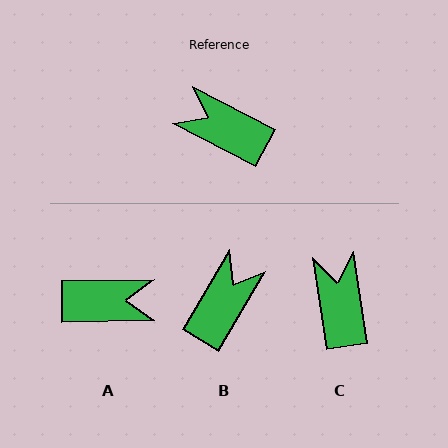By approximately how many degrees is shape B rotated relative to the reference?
Approximately 93 degrees clockwise.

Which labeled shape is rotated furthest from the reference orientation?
A, about 152 degrees away.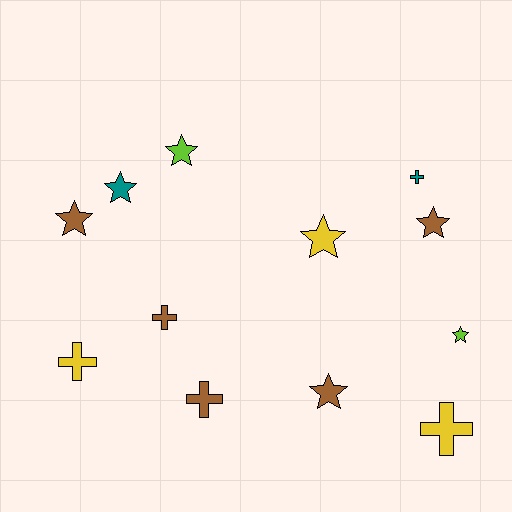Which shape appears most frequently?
Star, with 7 objects.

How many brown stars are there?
There are 3 brown stars.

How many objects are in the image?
There are 12 objects.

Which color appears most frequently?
Brown, with 5 objects.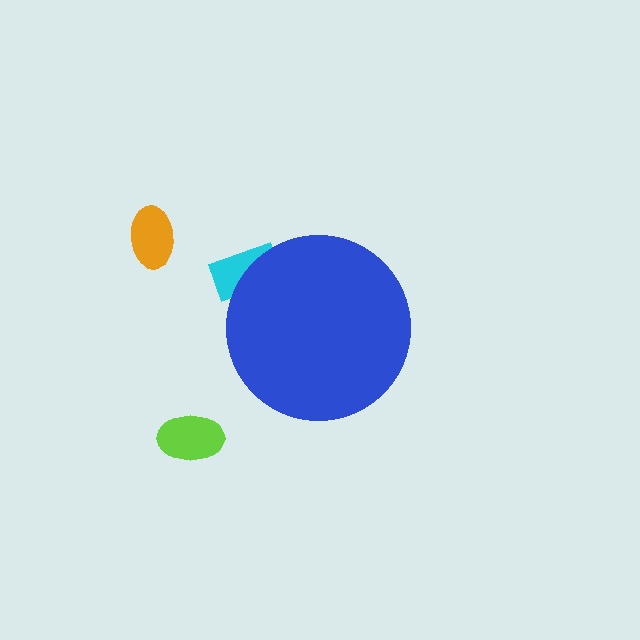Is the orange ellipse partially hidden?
No, the orange ellipse is fully visible.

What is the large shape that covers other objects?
A blue circle.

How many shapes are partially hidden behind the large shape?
1 shape is partially hidden.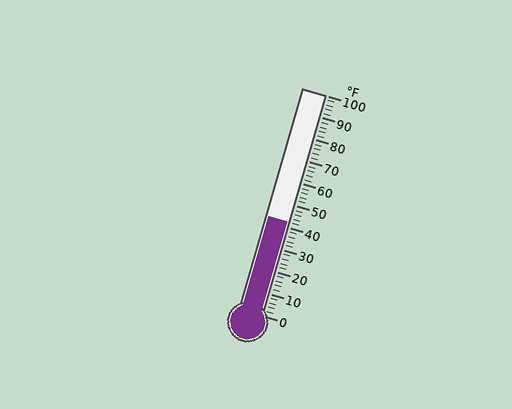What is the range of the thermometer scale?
The thermometer scale ranges from 0°F to 100°F.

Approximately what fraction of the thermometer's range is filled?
The thermometer is filled to approximately 40% of its range.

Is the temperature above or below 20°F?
The temperature is above 20°F.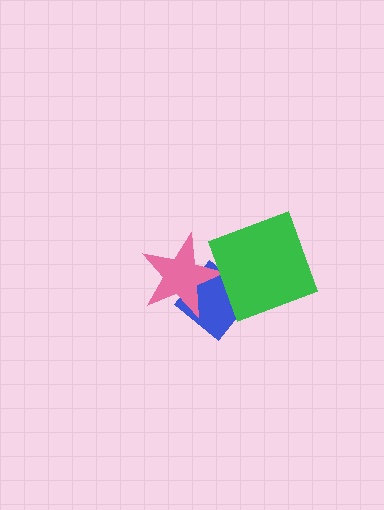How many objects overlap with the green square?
1 object overlaps with the green square.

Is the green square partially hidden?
No, no other shape covers it.